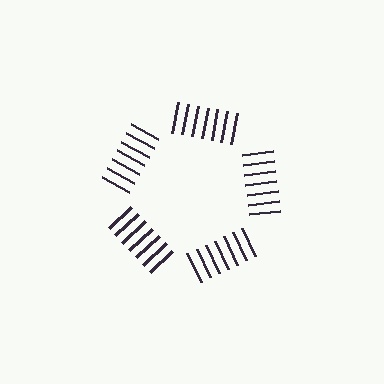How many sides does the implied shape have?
5 sides — the line-ends trace a pentagon.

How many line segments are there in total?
35 — 7 along each of the 5 edges.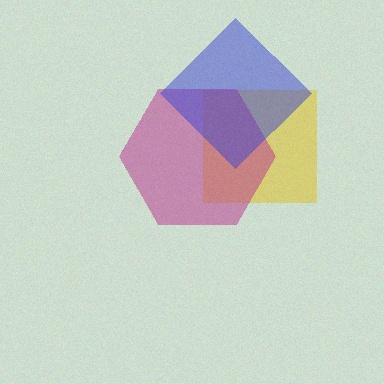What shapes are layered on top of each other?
The layered shapes are: a yellow square, a magenta hexagon, a blue diamond.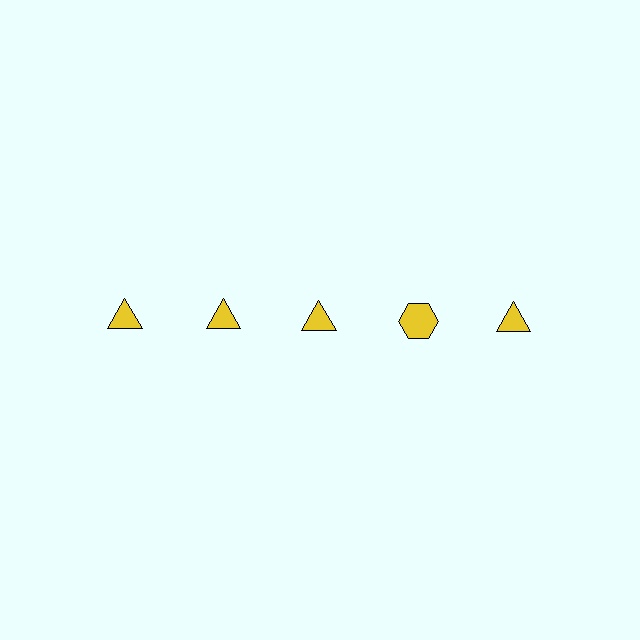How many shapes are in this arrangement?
There are 5 shapes arranged in a grid pattern.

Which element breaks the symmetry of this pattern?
The yellow hexagon in the top row, second from right column breaks the symmetry. All other shapes are yellow triangles.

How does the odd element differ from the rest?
It has a different shape: hexagon instead of triangle.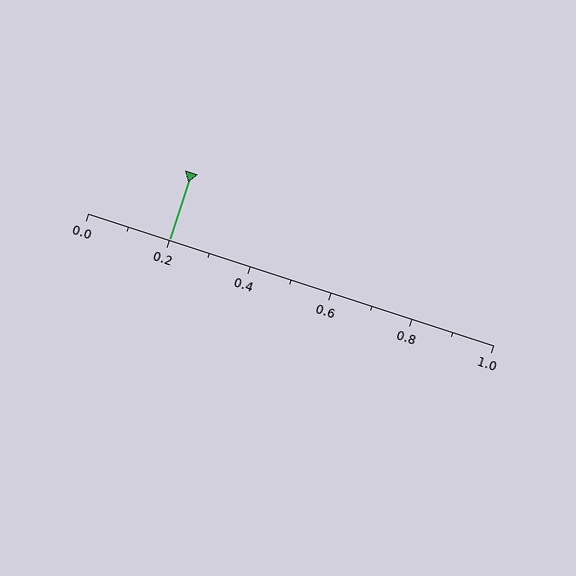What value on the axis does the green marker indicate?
The marker indicates approximately 0.2.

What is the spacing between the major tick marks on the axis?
The major ticks are spaced 0.2 apart.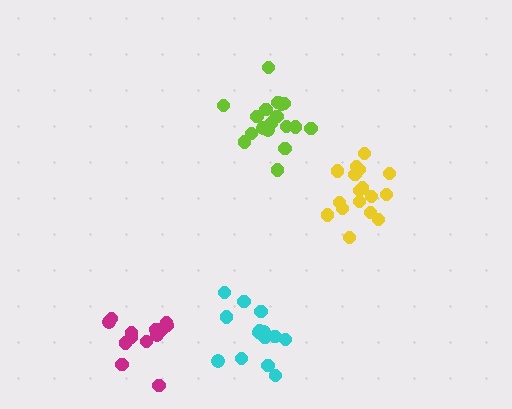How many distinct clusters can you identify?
There are 4 distinct clusters.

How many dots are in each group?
Group 1: 17 dots, Group 2: 15 dots, Group 3: 18 dots, Group 4: 14 dots (64 total).